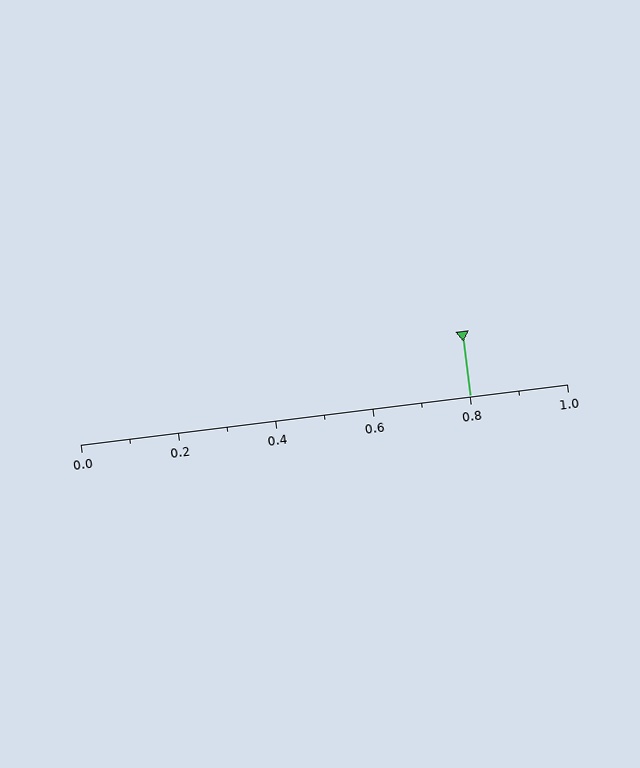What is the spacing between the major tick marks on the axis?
The major ticks are spaced 0.2 apart.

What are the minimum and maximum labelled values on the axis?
The axis runs from 0.0 to 1.0.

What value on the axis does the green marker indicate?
The marker indicates approximately 0.8.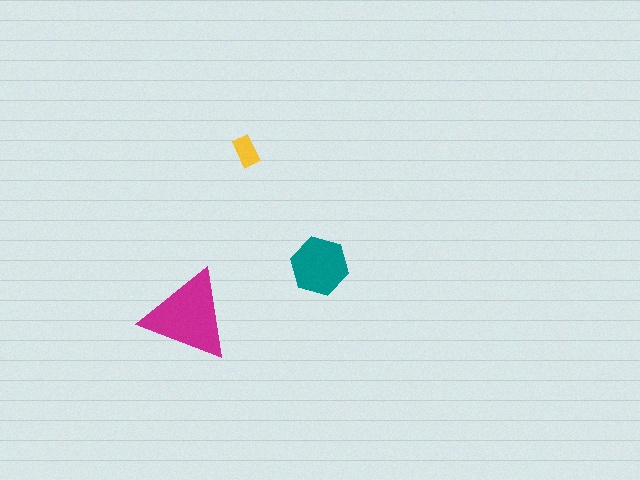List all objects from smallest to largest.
The yellow rectangle, the teal hexagon, the magenta triangle.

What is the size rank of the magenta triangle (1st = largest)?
1st.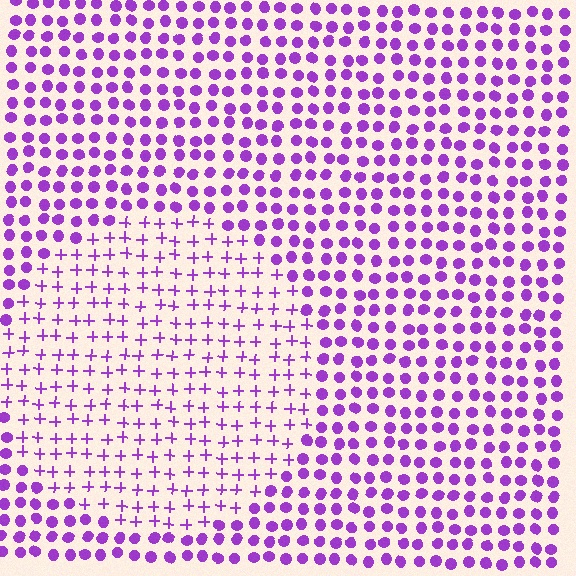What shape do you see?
I see a circle.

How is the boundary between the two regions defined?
The boundary is defined by a change in element shape: plus signs inside vs. circles outside. All elements share the same color and spacing.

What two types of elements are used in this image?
The image uses plus signs inside the circle region and circles outside it.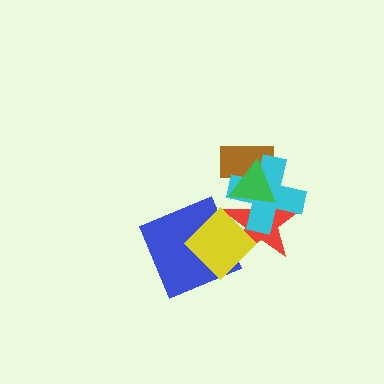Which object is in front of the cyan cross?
The green triangle is in front of the cyan cross.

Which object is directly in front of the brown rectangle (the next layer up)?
The cyan cross is directly in front of the brown rectangle.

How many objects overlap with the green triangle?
3 objects overlap with the green triangle.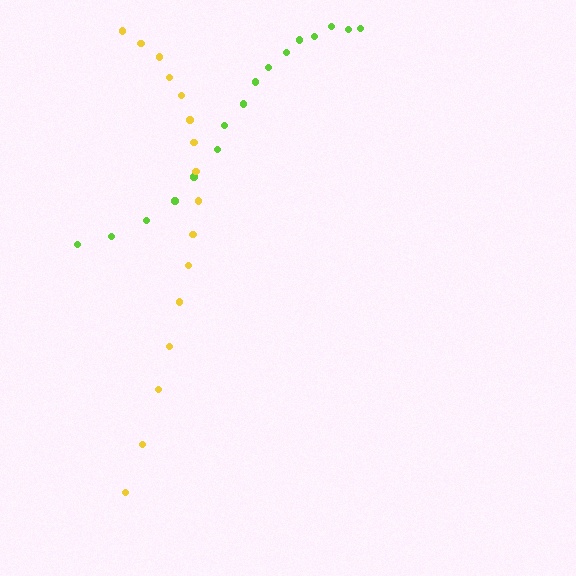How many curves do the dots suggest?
There are 2 distinct paths.